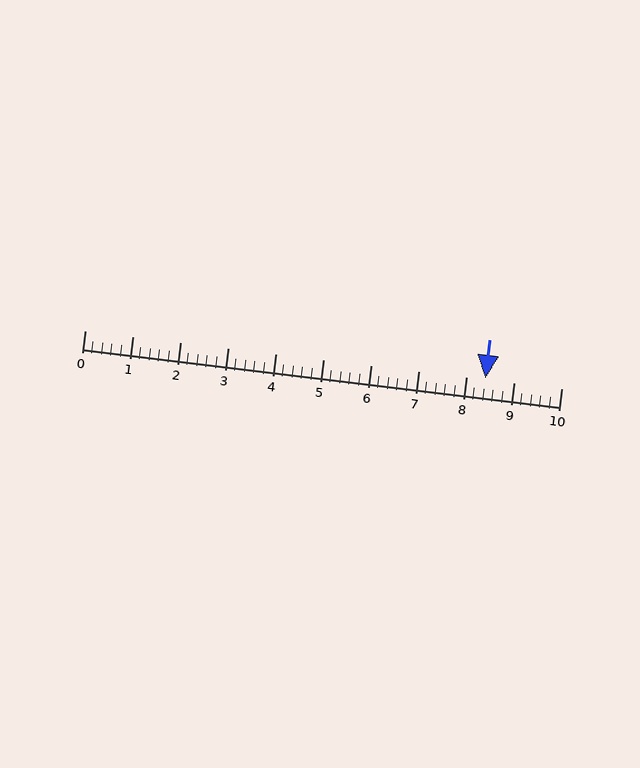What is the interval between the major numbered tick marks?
The major tick marks are spaced 1 units apart.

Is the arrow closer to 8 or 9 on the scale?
The arrow is closer to 8.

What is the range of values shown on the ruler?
The ruler shows values from 0 to 10.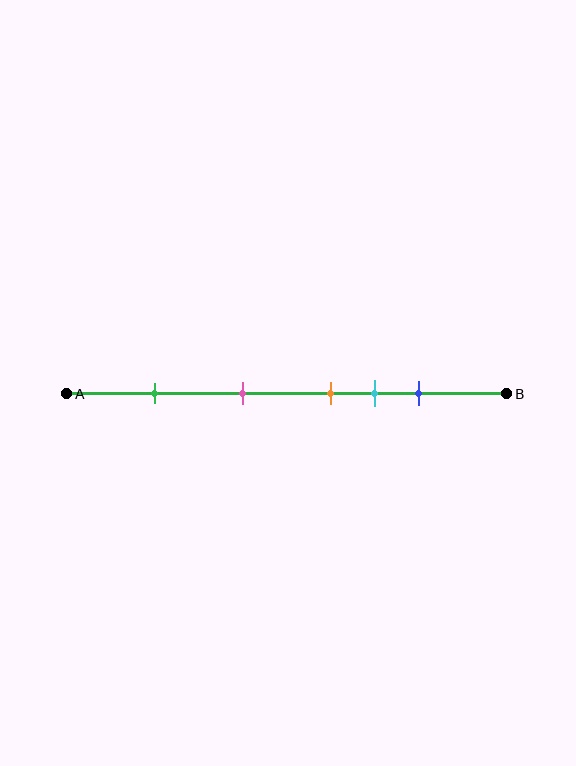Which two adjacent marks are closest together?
The orange and cyan marks are the closest adjacent pair.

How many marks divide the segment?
There are 5 marks dividing the segment.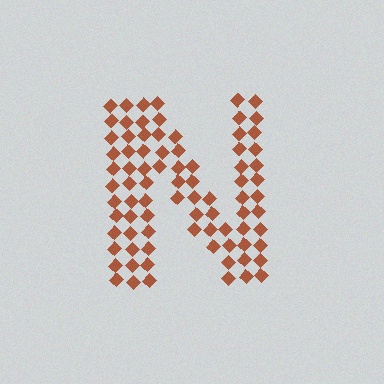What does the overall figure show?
The overall figure shows the letter N.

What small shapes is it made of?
It is made of small diamonds.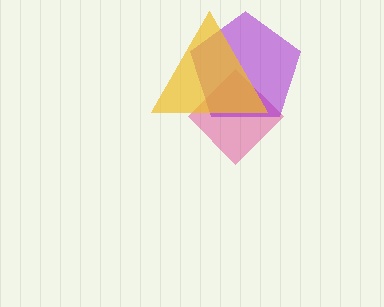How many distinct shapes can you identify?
There are 3 distinct shapes: a magenta diamond, a purple pentagon, a yellow triangle.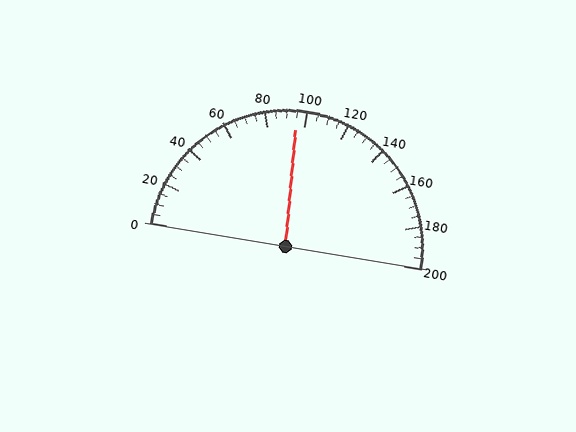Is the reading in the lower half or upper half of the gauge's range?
The reading is in the lower half of the range (0 to 200).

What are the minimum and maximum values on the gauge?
The gauge ranges from 0 to 200.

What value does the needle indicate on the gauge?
The needle indicates approximately 95.